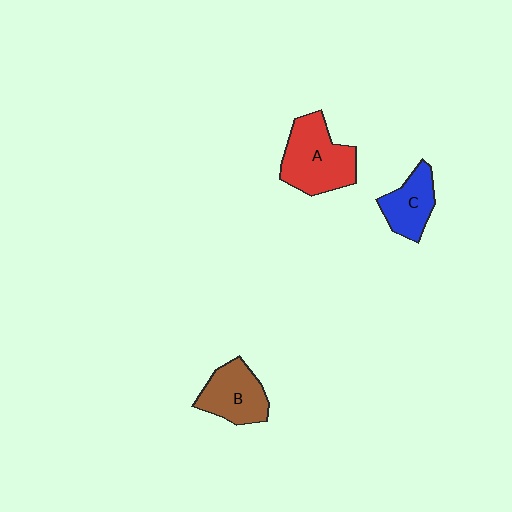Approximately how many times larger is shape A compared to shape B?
Approximately 1.3 times.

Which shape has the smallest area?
Shape C (blue).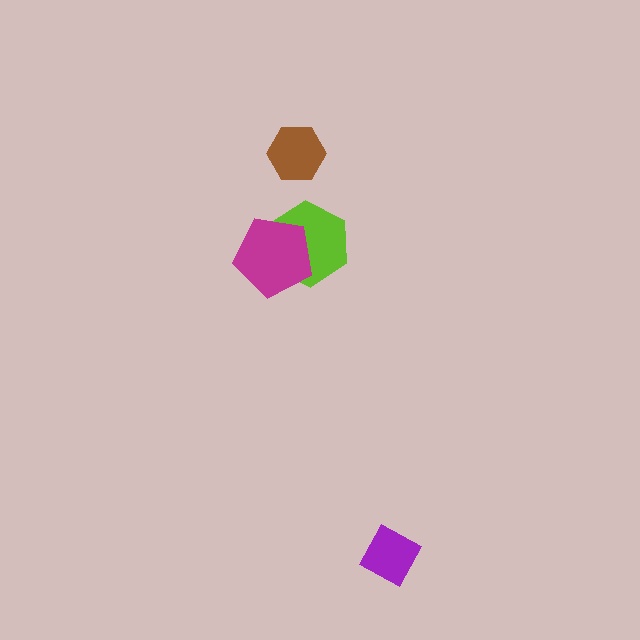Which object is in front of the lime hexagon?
The magenta pentagon is in front of the lime hexagon.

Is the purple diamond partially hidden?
No, no other shape covers it.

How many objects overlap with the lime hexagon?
1 object overlaps with the lime hexagon.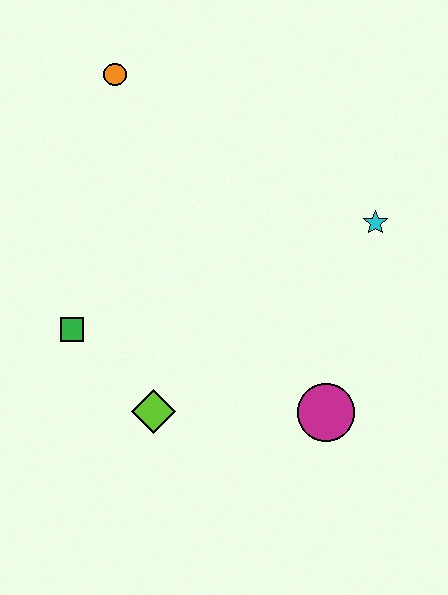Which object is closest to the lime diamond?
The green square is closest to the lime diamond.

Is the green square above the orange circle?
No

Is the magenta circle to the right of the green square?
Yes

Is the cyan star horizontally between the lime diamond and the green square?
No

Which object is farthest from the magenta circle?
The orange circle is farthest from the magenta circle.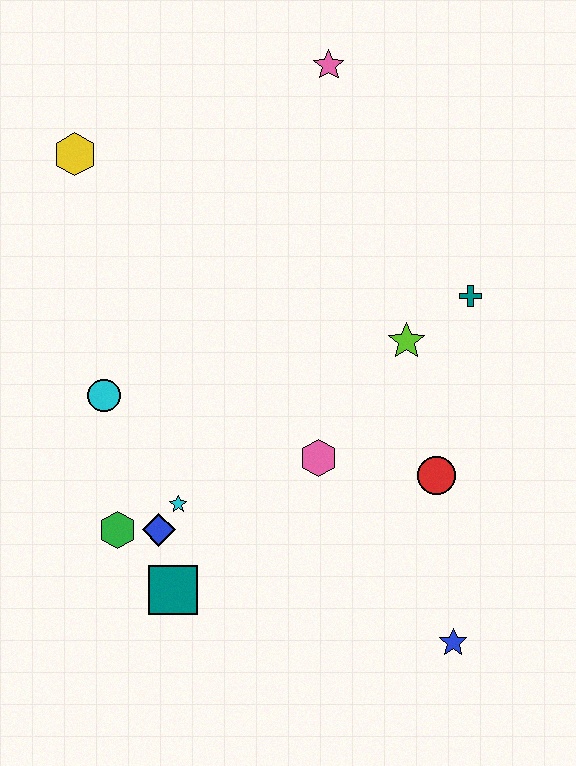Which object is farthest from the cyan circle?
The blue star is farthest from the cyan circle.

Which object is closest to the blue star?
The red circle is closest to the blue star.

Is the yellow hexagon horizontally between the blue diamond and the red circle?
No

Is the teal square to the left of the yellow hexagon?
No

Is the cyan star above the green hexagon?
Yes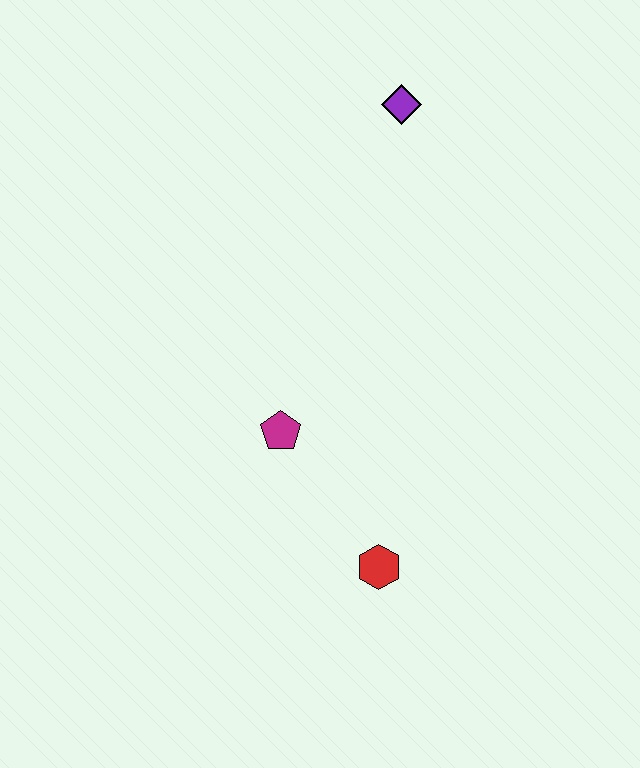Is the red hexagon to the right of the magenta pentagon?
Yes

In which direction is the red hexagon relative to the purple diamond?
The red hexagon is below the purple diamond.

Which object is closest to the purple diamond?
The magenta pentagon is closest to the purple diamond.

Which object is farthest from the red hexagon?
The purple diamond is farthest from the red hexagon.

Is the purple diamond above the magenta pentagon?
Yes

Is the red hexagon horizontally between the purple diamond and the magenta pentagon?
Yes